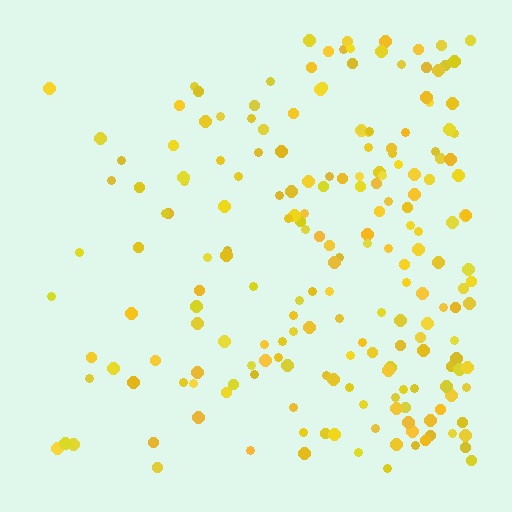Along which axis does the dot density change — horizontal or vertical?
Horizontal.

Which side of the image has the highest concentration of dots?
The right.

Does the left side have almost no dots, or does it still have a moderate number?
Still a moderate number, just noticeably fewer than the right.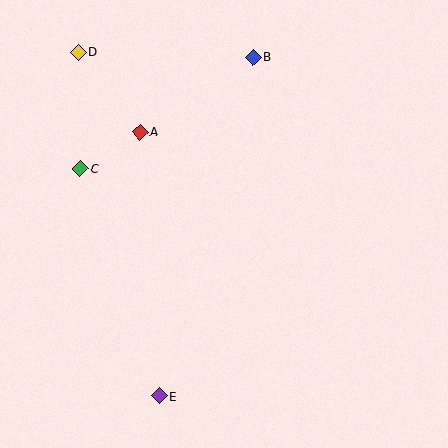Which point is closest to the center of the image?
Point A at (140, 132) is closest to the center.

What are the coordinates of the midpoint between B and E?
The midpoint between B and E is at (206, 226).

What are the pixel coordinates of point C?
Point C is at (80, 169).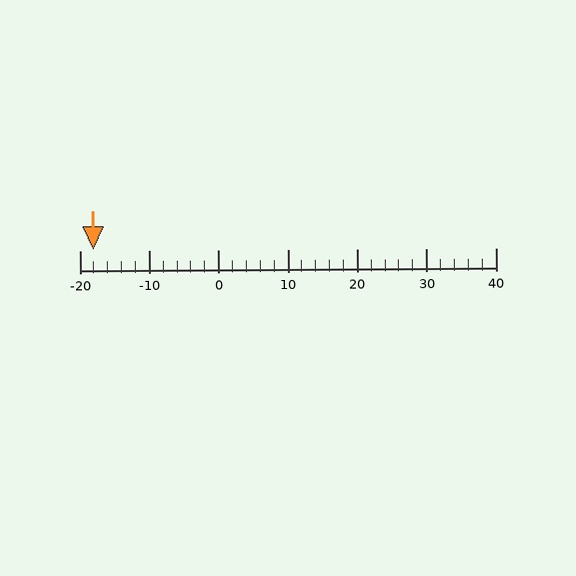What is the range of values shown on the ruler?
The ruler shows values from -20 to 40.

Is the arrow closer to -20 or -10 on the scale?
The arrow is closer to -20.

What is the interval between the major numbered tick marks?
The major tick marks are spaced 10 units apart.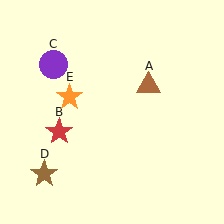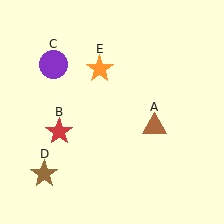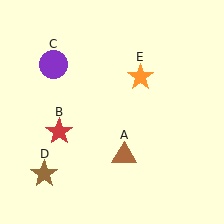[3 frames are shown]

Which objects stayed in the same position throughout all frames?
Red star (object B) and purple circle (object C) and brown star (object D) remained stationary.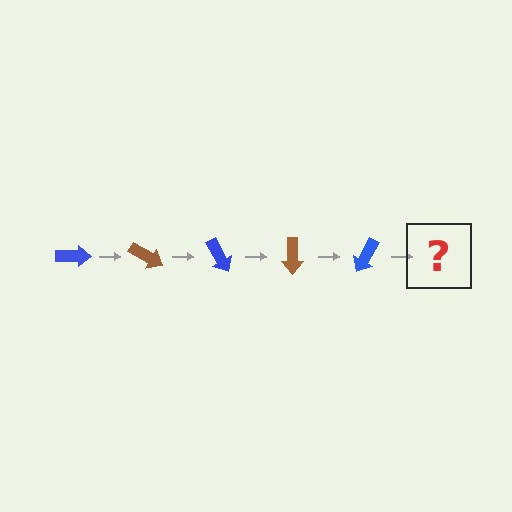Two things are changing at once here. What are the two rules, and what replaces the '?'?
The two rules are that it rotates 30 degrees each step and the color cycles through blue and brown. The '?' should be a brown arrow, rotated 150 degrees from the start.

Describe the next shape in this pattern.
It should be a brown arrow, rotated 150 degrees from the start.